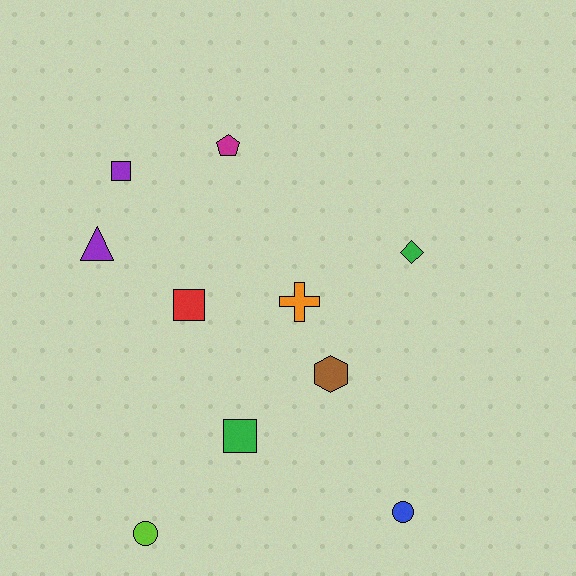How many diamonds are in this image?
There is 1 diamond.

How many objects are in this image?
There are 10 objects.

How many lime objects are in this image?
There is 1 lime object.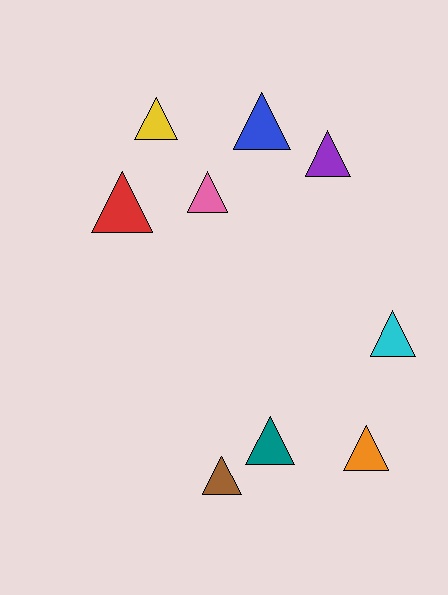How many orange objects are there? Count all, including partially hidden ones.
There is 1 orange object.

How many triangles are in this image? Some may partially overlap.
There are 9 triangles.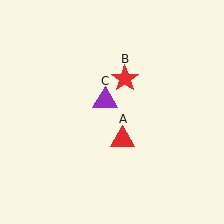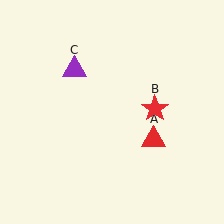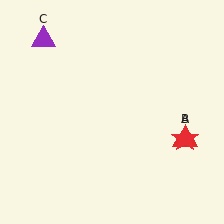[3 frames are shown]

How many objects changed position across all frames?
3 objects changed position: red triangle (object A), red star (object B), purple triangle (object C).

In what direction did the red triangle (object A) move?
The red triangle (object A) moved right.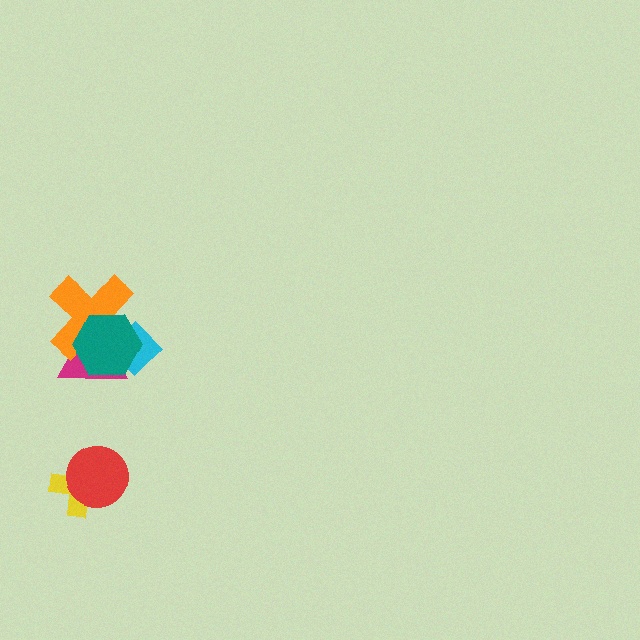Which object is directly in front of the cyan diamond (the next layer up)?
The magenta triangle is directly in front of the cyan diamond.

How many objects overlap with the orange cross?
3 objects overlap with the orange cross.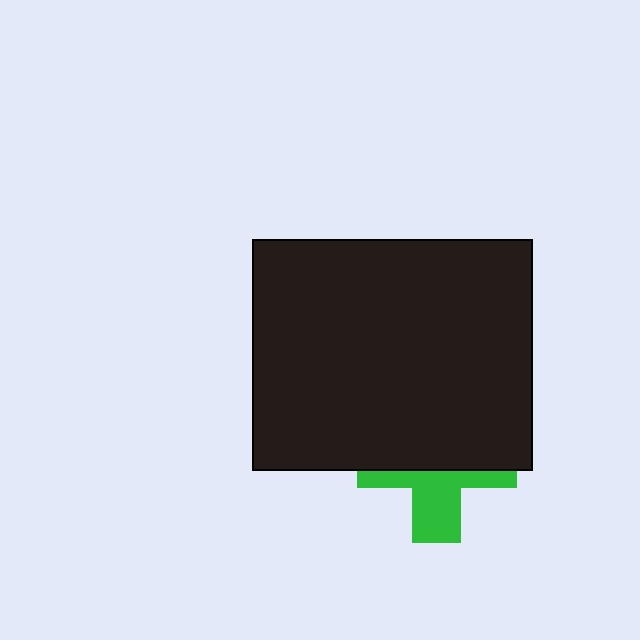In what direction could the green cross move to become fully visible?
The green cross could move down. That would shift it out from behind the black rectangle entirely.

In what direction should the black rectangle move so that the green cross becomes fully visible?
The black rectangle should move up. That is the shortest direction to clear the overlap and leave the green cross fully visible.